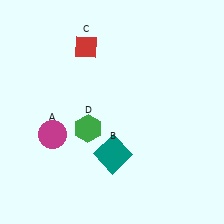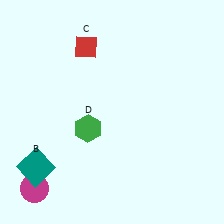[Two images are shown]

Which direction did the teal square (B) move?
The teal square (B) moved left.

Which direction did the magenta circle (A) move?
The magenta circle (A) moved down.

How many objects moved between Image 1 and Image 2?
2 objects moved between the two images.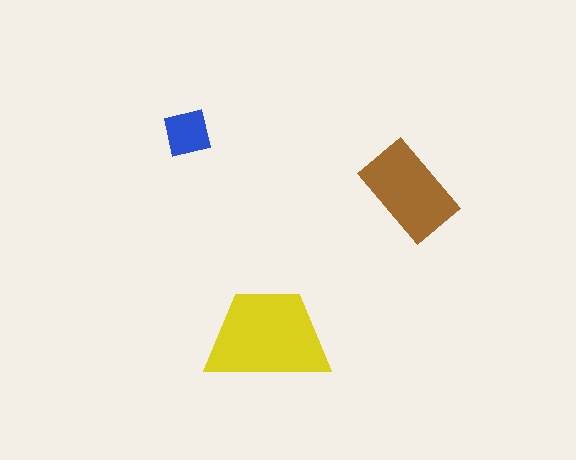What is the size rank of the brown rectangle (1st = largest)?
2nd.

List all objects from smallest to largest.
The blue square, the brown rectangle, the yellow trapezoid.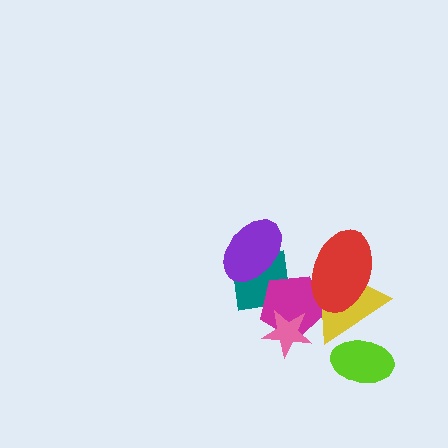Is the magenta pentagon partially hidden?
Yes, it is partially covered by another shape.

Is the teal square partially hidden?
Yes, it is partially covered by another shape.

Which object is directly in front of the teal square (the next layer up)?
The magenta pentagon is directly in front of the teal square.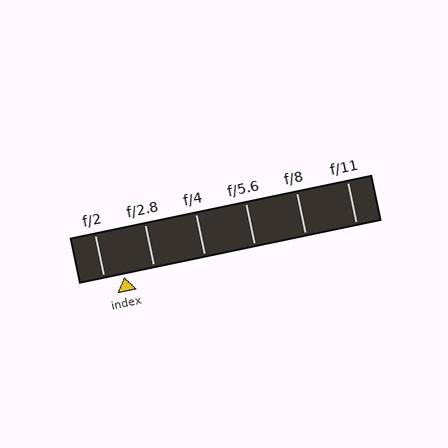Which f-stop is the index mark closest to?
The index mark is closest to f/2.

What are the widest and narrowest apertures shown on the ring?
The widest aperture shown is f/2 and the narrowest is f/11.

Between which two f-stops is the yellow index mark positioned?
The index mark is between f/2 and f/2.8.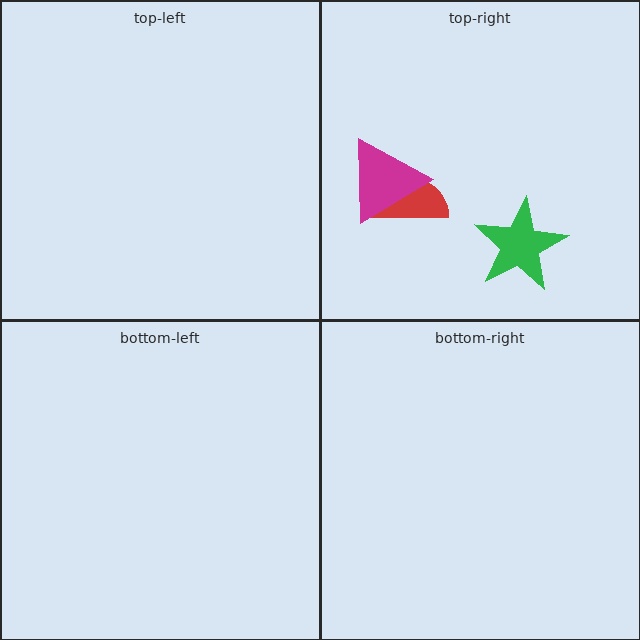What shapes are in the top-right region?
The red semicircle, the green star, the magenta triangle.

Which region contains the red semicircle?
The top-right region.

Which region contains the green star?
The top-right region.